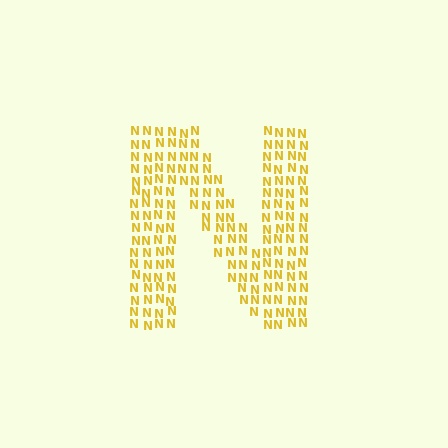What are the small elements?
The small elements are letter N's.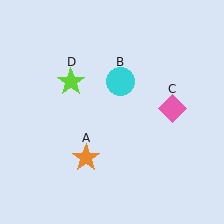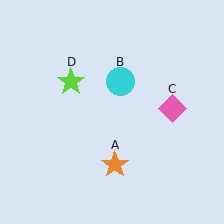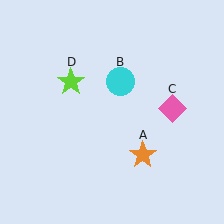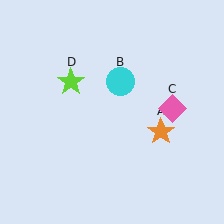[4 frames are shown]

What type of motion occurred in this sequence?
The orange star (object A) rotated counterclockwise around the center of the scene.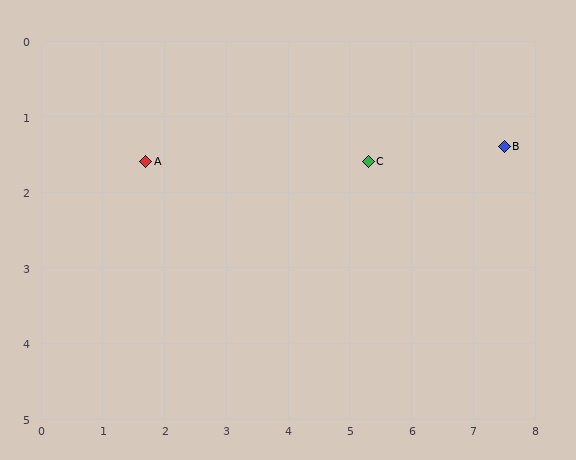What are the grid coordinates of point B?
Point B is at approximately (7.5, 1.4).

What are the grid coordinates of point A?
Point A is at approximately (1.7, 1.6).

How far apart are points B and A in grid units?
Points B and A are about 5.8 grid units apart.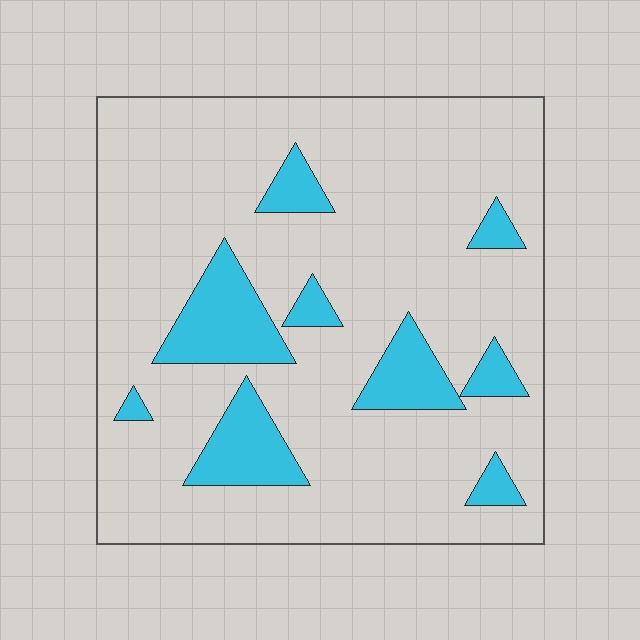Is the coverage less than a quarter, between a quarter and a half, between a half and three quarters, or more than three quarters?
Less than a quarter.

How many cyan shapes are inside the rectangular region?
9.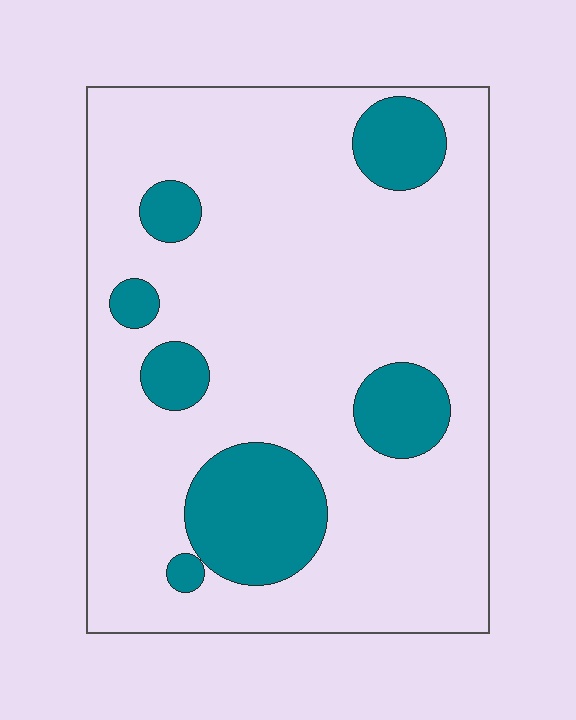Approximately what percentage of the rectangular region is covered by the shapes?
Approximately 20%.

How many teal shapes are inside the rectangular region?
7.